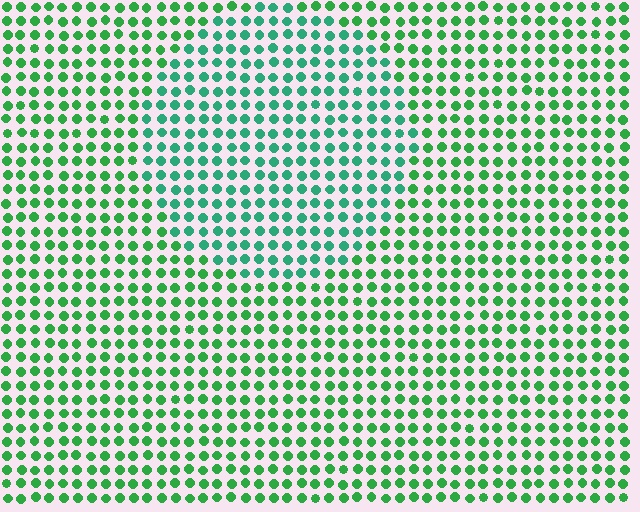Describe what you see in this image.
The image is filled with small green elements in a uniform arrangement. A circle-shaped region is visible where the elements are tinted to a slightly different hue, forming a subtle color boundary.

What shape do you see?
I see a circle.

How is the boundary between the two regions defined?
The boundary is defined purely by a slight shift in hue (about 27 degrees). Spacing, size, and orientation are identical on both sides.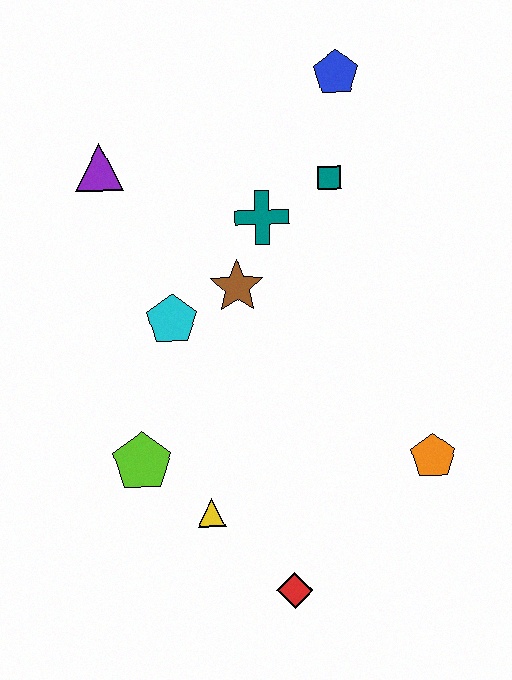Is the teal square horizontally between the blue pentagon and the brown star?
Yes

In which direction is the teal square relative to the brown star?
The teal square is above the brown star.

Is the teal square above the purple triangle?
No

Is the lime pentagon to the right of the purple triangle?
Yes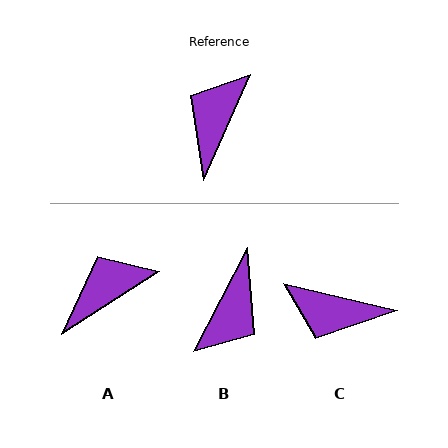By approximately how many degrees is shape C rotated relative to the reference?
Approximately 100 degrees counter-clockwise.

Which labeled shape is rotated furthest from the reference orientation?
B, about 176 degrees away.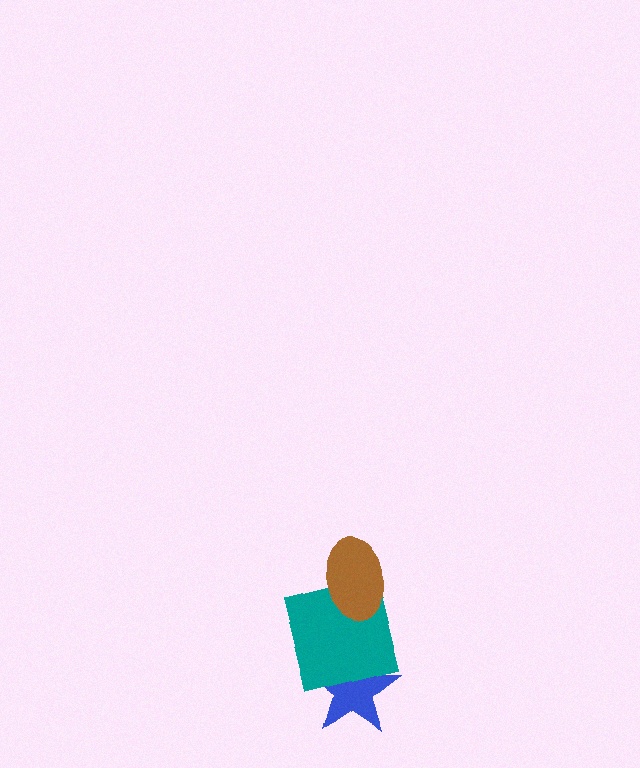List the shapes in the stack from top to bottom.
From top to bottom: the brown ellipse, the teal square, the blue star.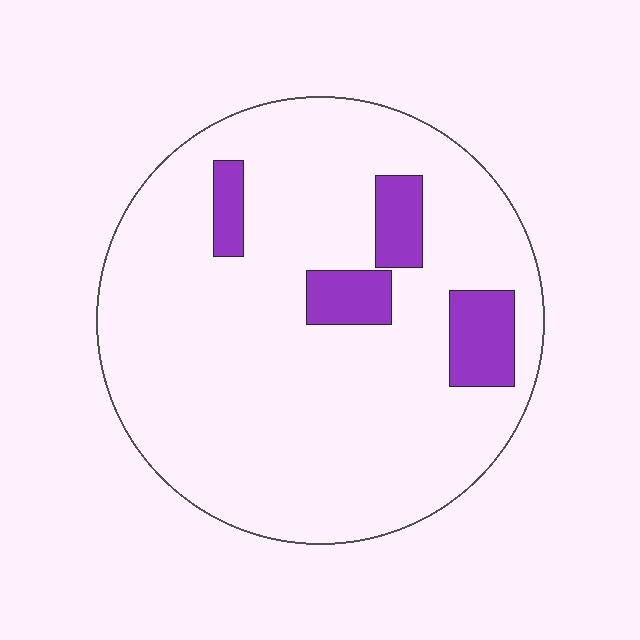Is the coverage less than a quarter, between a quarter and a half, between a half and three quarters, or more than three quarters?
Less than a quarter.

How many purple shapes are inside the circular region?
4.